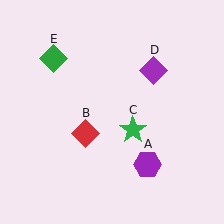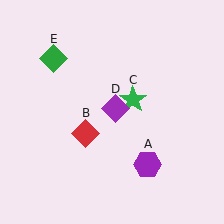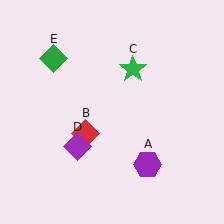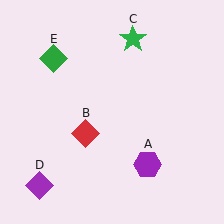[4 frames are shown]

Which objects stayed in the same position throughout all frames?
Purple hexagon (object A) and red diamond (object B) and green diamond (object E) remained stationary.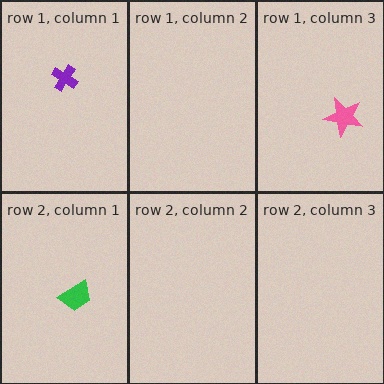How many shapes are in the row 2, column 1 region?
1.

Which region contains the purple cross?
The row 1, column 1 region.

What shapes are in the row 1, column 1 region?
The purple cross.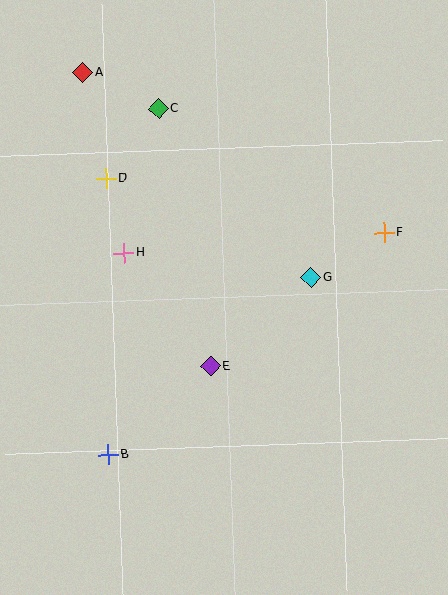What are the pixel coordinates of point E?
Point E is at (211, 366).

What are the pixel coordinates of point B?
Point B is at (108, 455).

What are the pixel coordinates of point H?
Point H is at (124, 253).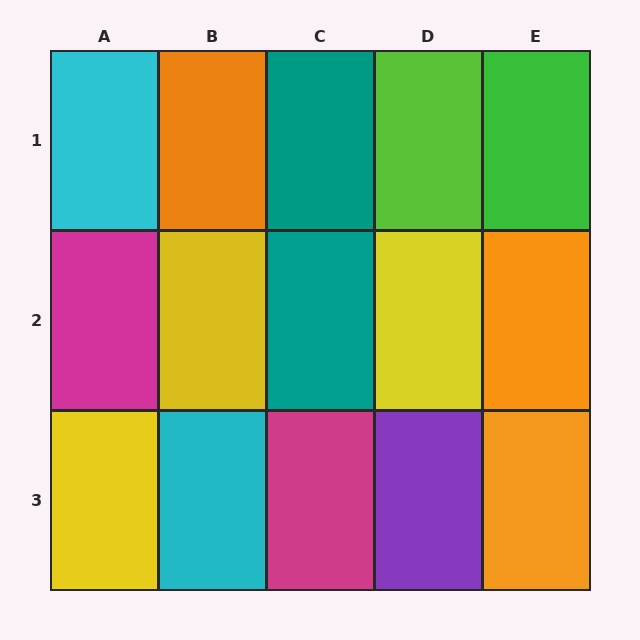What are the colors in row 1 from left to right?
Cyan, orange, teal, lime, green.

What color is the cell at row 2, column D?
Yellow.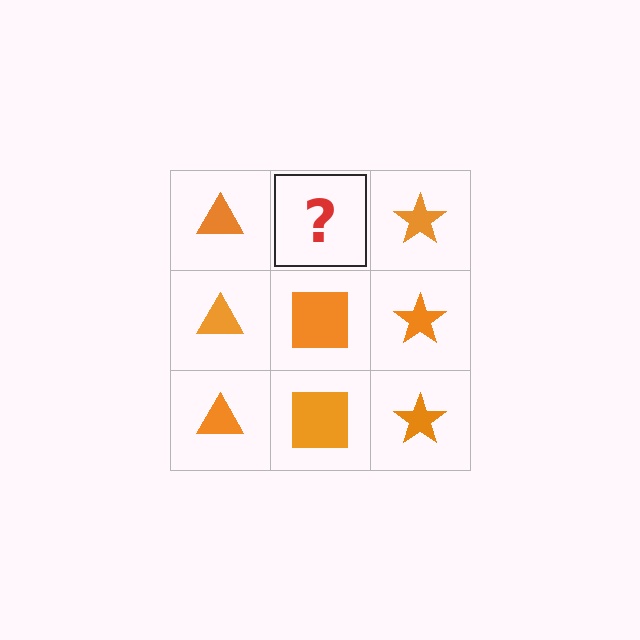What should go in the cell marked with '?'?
The missing cell should contain an orange square.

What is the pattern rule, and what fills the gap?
The rule is that each column has a consistent shape. The gap should be filled with an orange square.